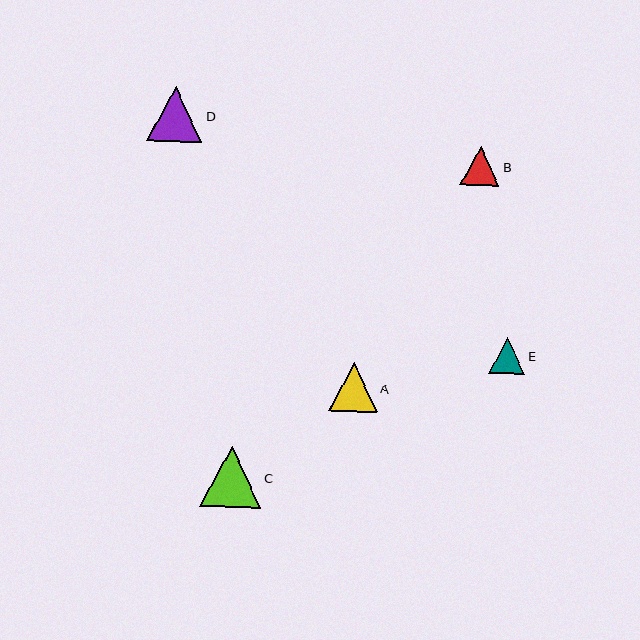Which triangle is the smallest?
Triangle E is the smallest with a size of approximately 36 pixels.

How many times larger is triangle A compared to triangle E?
Triangle A is approximately 1.3 times the size of triangle E.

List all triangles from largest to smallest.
From largest to smallest: C, D, A, B, E.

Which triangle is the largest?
Triangle C is the largest with a size of approximately 61 pixels.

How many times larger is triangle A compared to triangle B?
Triangle A is approximately 1.2 times the size of triangle B.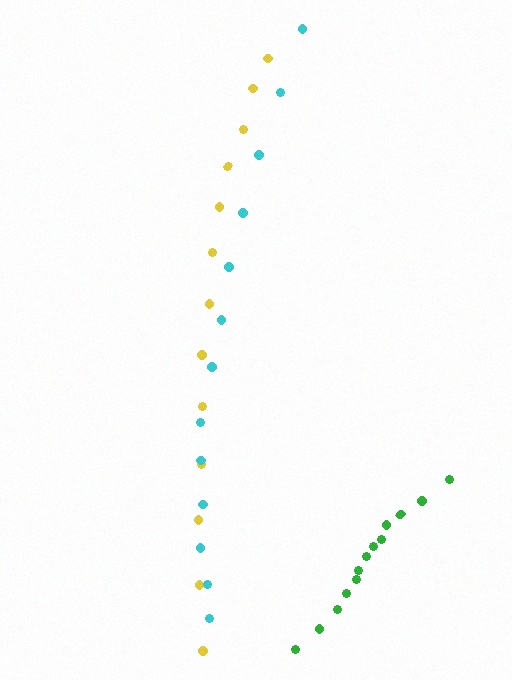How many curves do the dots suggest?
There are 3 distinct paths.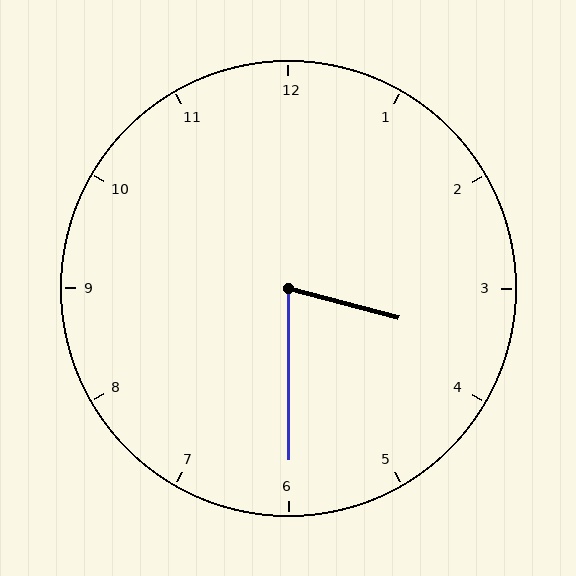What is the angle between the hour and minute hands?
Approximately 75 degrees.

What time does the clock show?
3:30.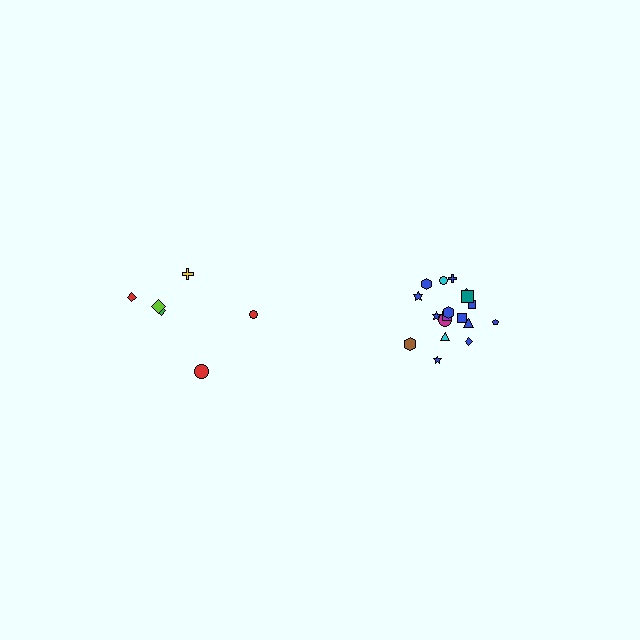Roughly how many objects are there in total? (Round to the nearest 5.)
Roughly 25 objects in total.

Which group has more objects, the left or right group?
The right group.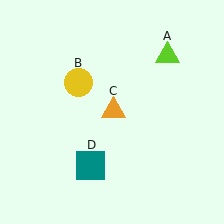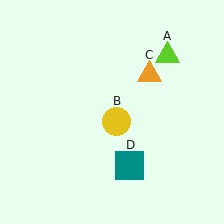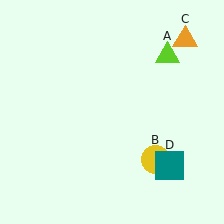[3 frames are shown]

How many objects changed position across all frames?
3 objects changed position: yellow circle (object B), orange triangle (object C), teal square (object D).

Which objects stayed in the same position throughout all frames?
Lime triangle (object A) remained stationary.